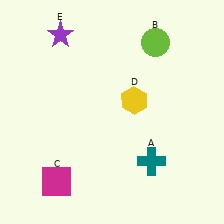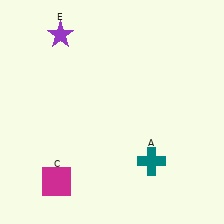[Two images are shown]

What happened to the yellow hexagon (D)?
The yellow hexagon (D) was removed in Image 2. It was in the top-right area of Image 1.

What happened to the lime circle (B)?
The lime circle (B) was removed in Image 2. It was in the top-right area of Image 1.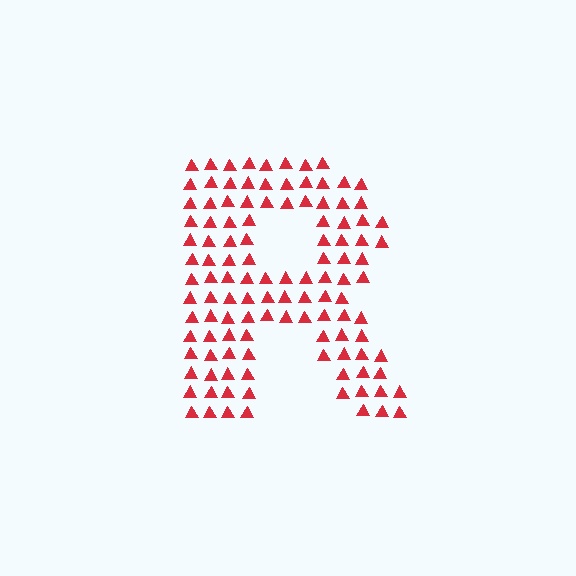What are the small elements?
The small elements are triangles.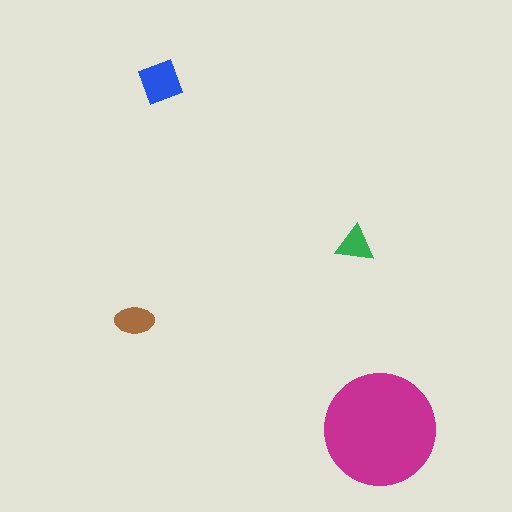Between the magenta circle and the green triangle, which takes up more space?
The magenta circle.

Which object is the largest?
The magenta circle.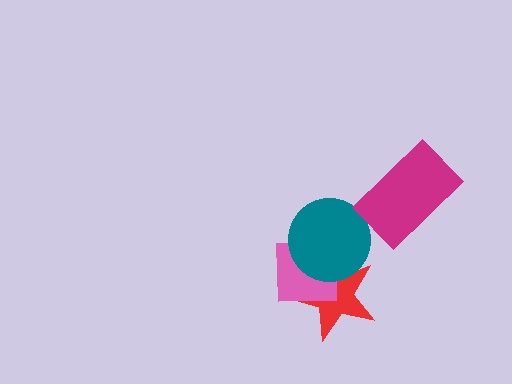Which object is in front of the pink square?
The teal circle is in front of the pink square.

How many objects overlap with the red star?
2 objects overlap with the red star.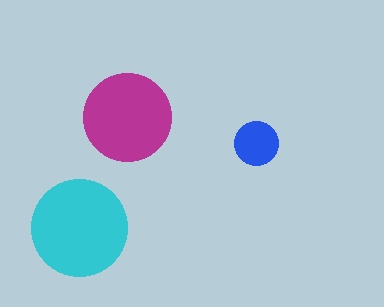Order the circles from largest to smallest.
the cyan one, the magenta one, the blue one.